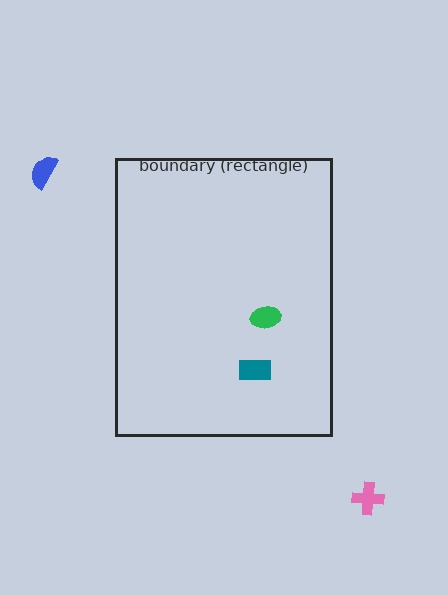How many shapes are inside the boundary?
2 inside, 2 outside.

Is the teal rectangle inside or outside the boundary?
Inside.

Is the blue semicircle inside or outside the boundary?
Outside.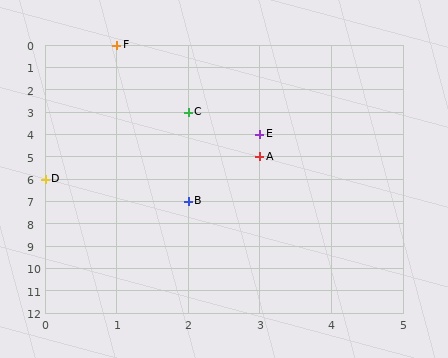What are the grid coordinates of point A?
Point A is at grid coordinates (3, 5).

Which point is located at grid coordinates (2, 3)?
Point C is at (2, 3).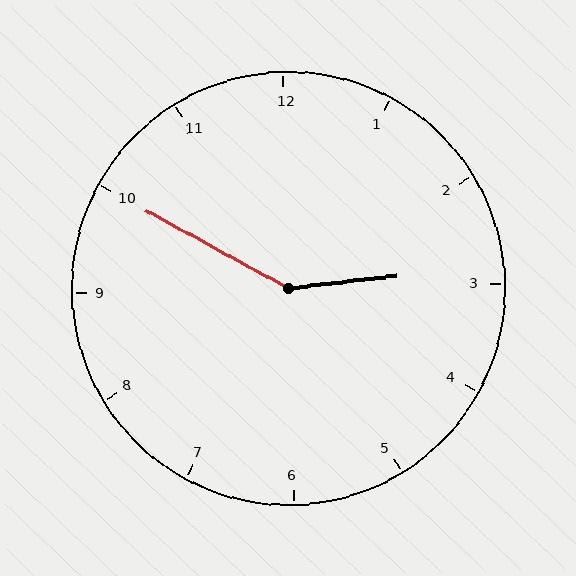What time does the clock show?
2:50.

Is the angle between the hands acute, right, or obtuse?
It is obtuse.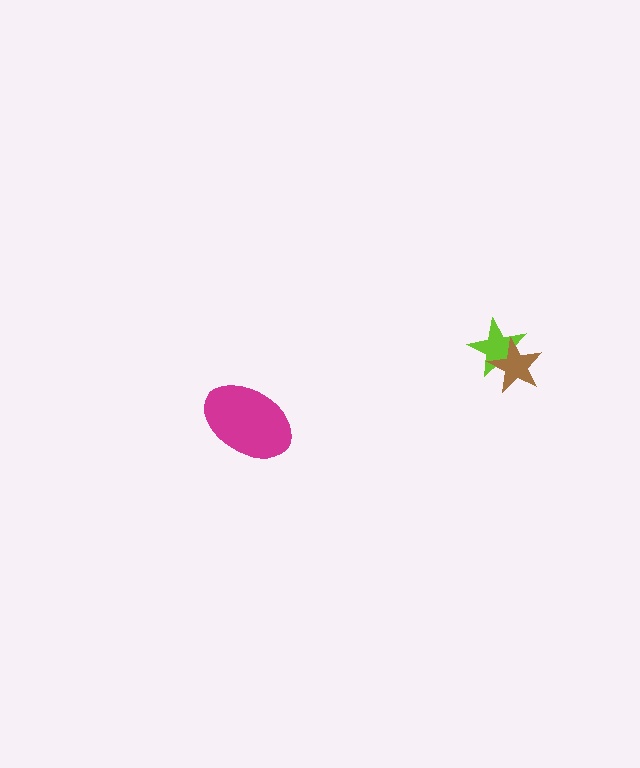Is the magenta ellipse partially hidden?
No, no other shape covers it.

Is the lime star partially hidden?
Yes, it is partially covered by another shape.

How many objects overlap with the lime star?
1 object overlaps with the lime star.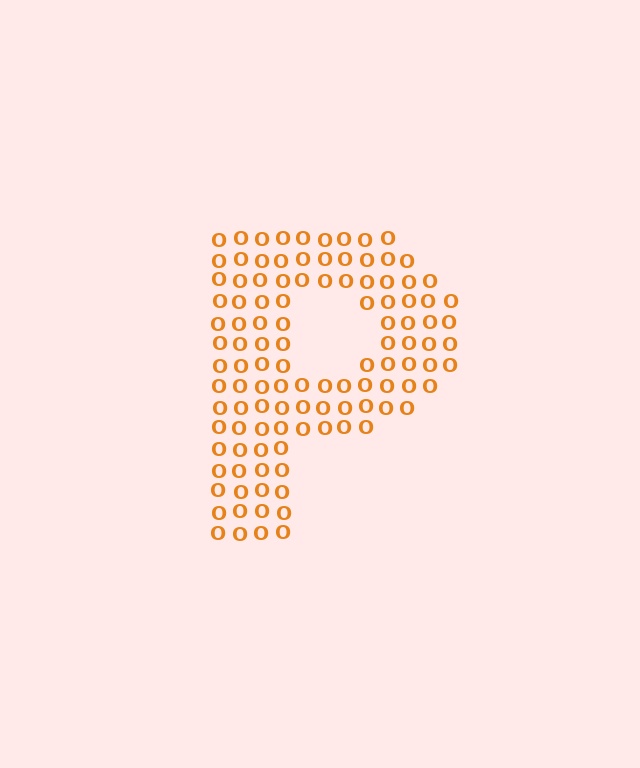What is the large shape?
The large shape is the letter P.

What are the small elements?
The small elements are letter O's.